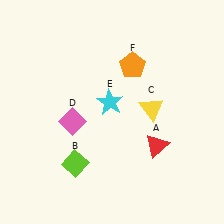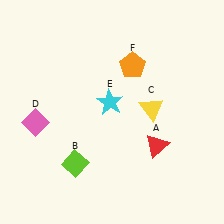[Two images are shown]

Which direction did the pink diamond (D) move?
The pink diamond (D) moved left.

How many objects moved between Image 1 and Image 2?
1 object moved between the two images.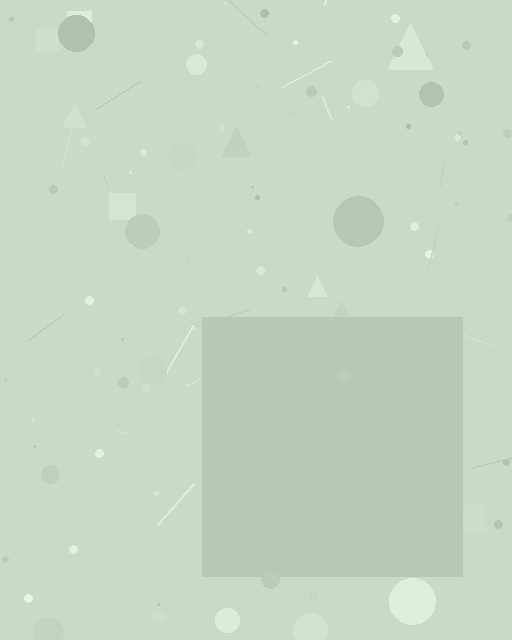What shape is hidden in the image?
A square is hidden in the image.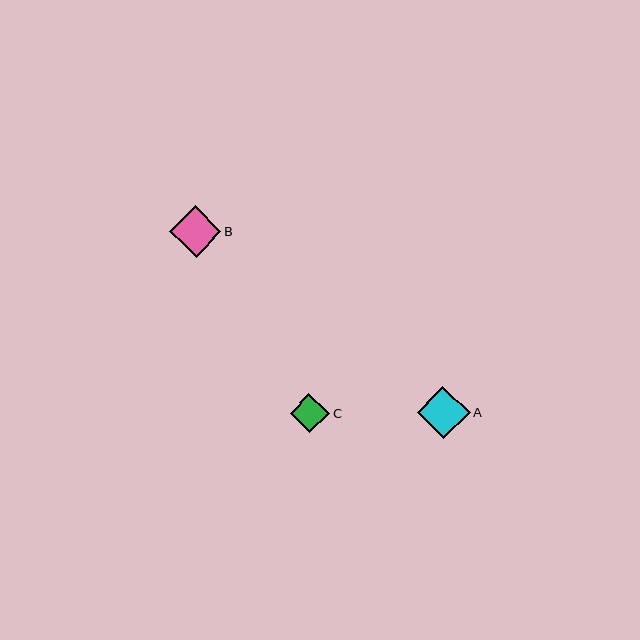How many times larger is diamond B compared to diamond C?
Diamond B is approximately 1.3 times the size of diamond C.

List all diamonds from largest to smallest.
From largest to smallest: A, B, C.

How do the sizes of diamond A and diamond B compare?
Diamond A and diamond B are approximately the same size.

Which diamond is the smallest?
Diamond C is the smallest with a size of approximately 39 pixels.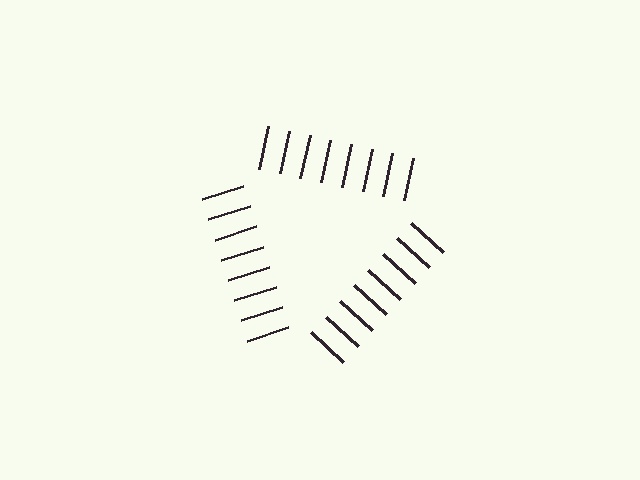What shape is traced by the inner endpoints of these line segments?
An illusory triangle — the line segments terminate on its edges but no continuous stroke is drawn.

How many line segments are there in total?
24 — 8 along each of the 3 edges.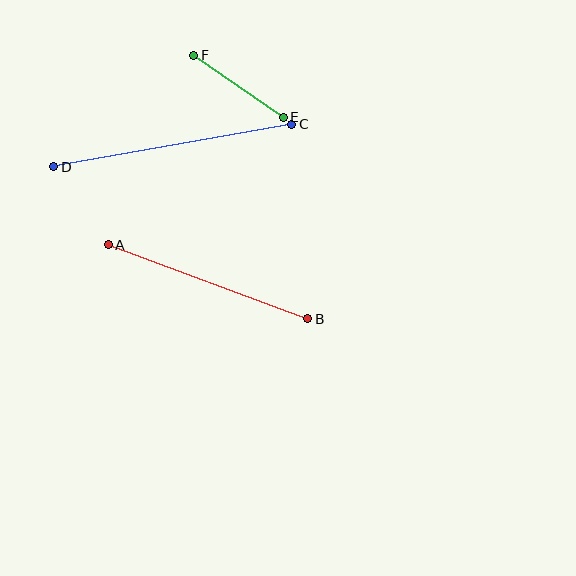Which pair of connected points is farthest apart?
Points C and D are farthest apart.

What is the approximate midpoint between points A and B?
The midpoint is at approximately (208, 282) pixels.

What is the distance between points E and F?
The distance is approximately 108 pixels.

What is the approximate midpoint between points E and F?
The midpoint is at approximately (239, 86) pixels.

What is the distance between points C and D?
The distance is approximately 242 pixels.